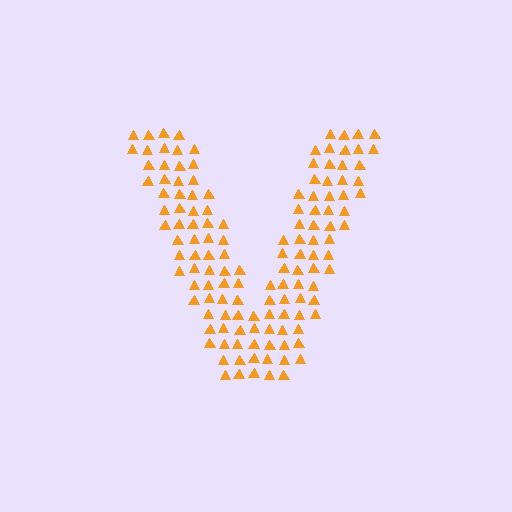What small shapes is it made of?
It is made of small triangles.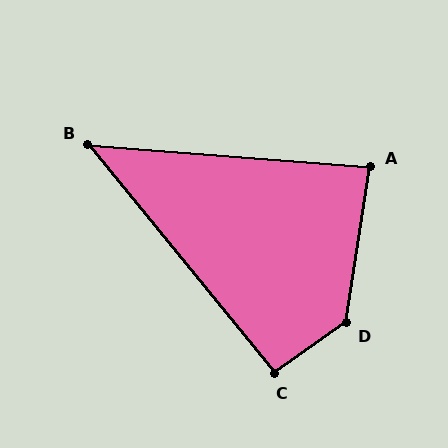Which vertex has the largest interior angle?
D, at approximately 134 degrees.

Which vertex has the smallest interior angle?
B, at approximately 46 degrees.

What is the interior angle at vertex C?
Approximately 94 degrees (approximately right).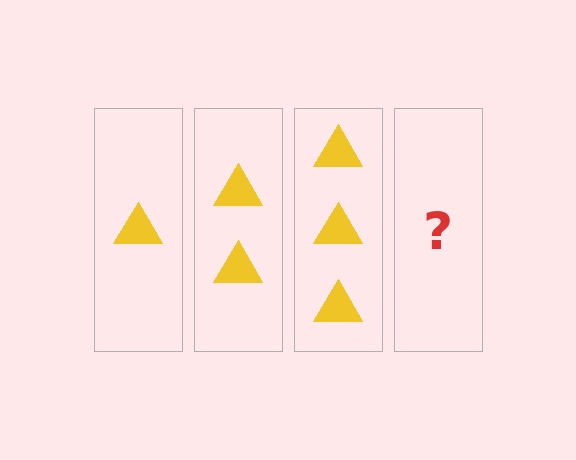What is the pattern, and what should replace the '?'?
The pattern is that each step adds one more triangle. The '?' should be 4 triangles.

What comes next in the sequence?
The next element should be 4 triangles.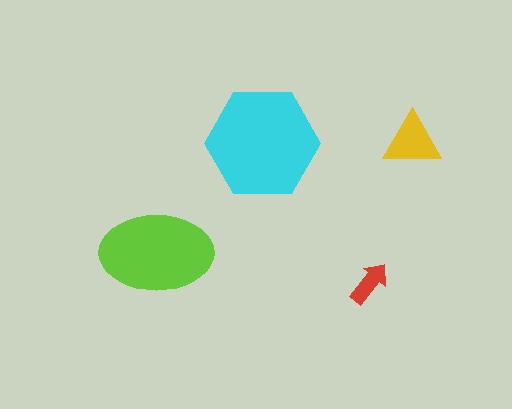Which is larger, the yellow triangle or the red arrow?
The yellow triangle.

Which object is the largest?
The cyan hexagon.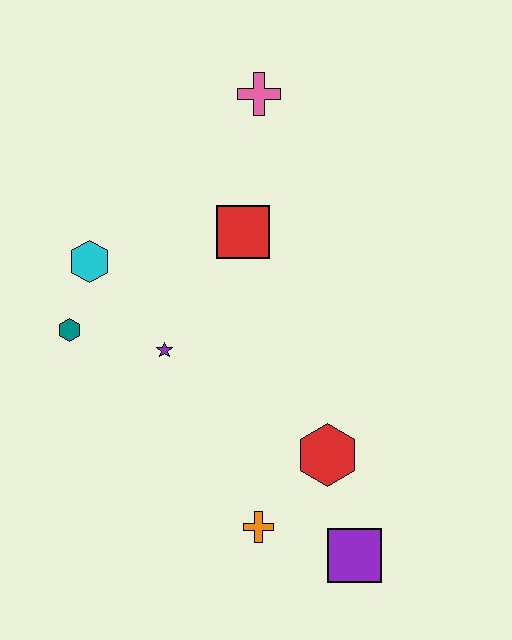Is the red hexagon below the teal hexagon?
Yes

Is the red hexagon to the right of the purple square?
No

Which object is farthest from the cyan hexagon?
The purple square is farthest from the cyan hexagon.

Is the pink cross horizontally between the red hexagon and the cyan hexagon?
Yes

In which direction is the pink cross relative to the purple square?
The pink cross is above the purple square.